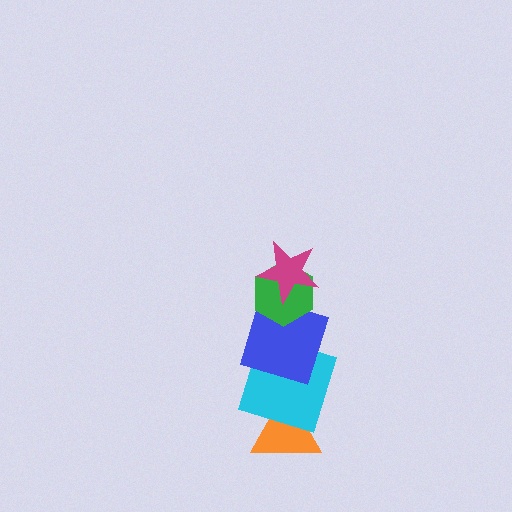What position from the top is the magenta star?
The magenta star is 1st from the top.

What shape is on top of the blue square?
The green hexagon is on top of the blue square.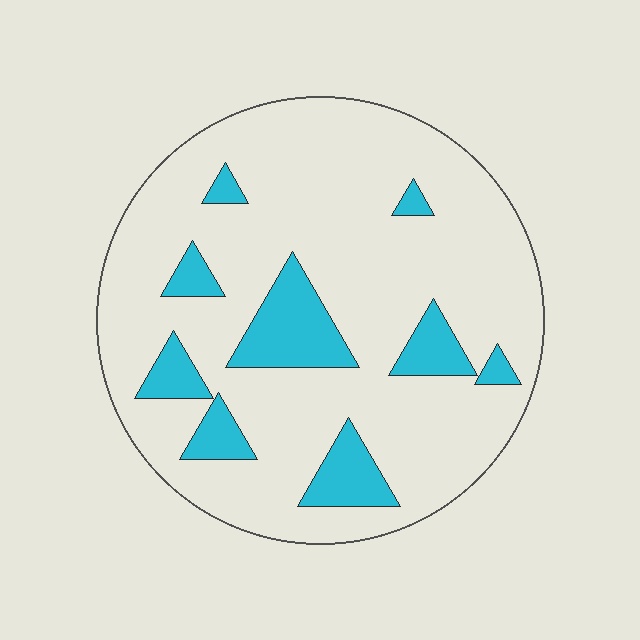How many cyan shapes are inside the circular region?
9.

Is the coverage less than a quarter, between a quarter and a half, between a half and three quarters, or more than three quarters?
Less than a quarter.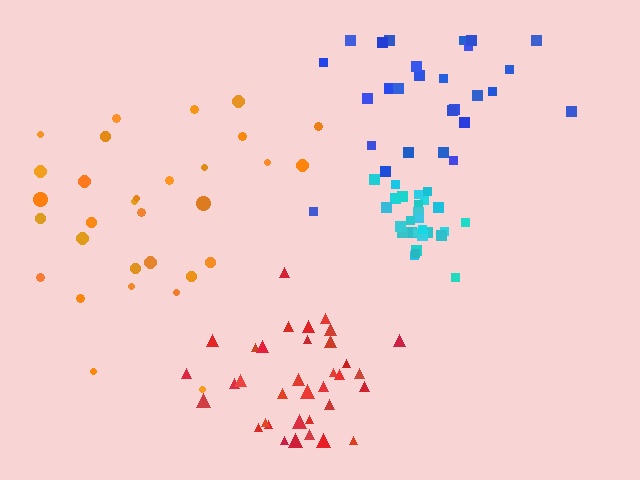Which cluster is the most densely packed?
Cyan.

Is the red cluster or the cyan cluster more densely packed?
Cyan.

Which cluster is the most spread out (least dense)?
Orange.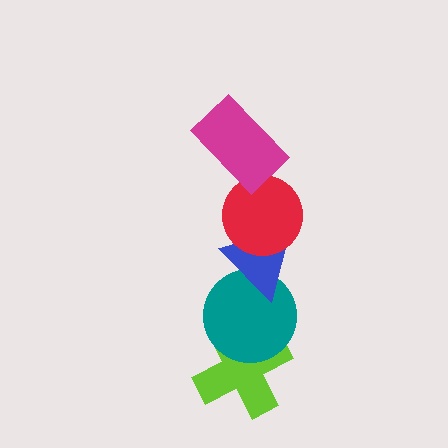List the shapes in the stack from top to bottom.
From top to bottom: the magenta rectangle, the red circle, the blue triangle, the teal circle, the lime cross.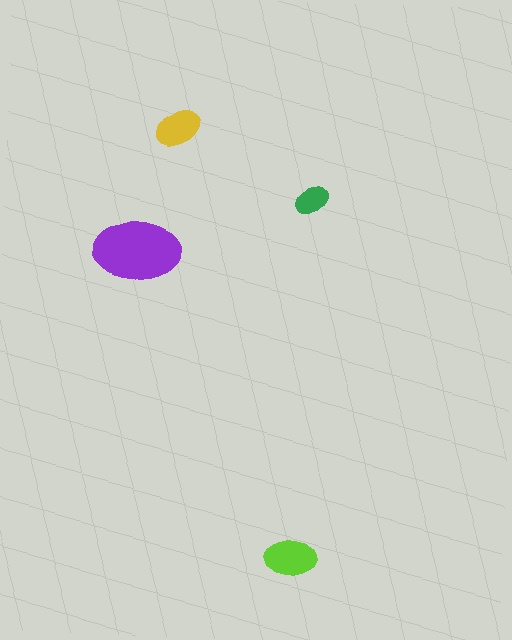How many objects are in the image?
There are 4 objects in the image.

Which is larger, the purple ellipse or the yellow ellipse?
The purple one.